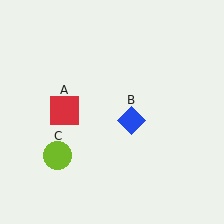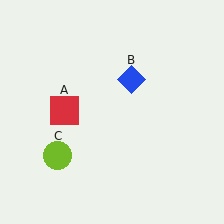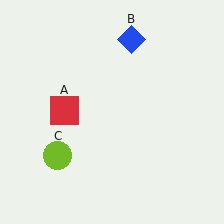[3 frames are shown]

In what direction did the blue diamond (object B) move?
The blue diamond (object B) moved up.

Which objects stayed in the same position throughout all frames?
Red square (object A) and lime circle (object C) remained stationary.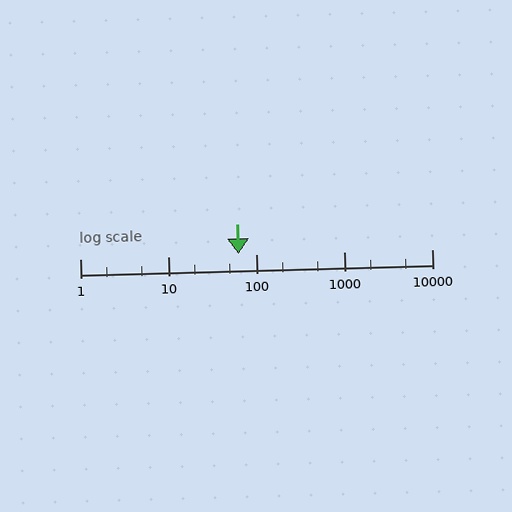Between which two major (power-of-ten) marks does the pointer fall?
The pointer is between 10 and 100.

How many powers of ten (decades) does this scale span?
The scale spans 4 decades, from 1 to 10000.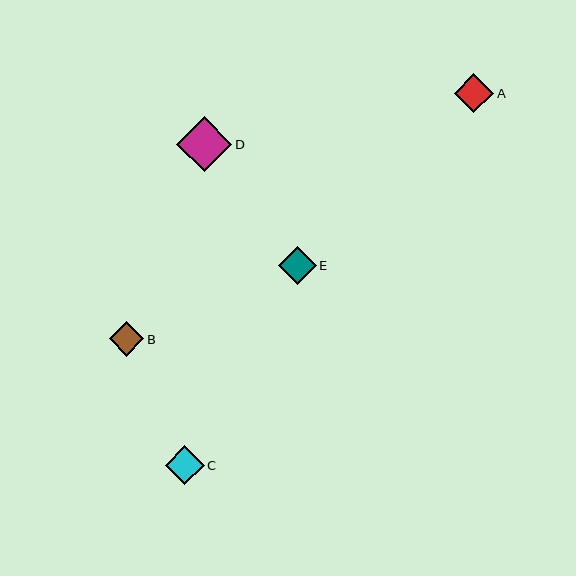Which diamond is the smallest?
Diamond B is the smallest with a size of approximately 35 pixels.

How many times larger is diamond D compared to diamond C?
Diamond D is approximately 1.4 times the size of diamond C.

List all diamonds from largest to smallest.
From largest to smallest: D, A, C, E, B.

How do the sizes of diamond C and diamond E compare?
Diamond C and diamond E are approximately the same size.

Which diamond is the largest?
Diamond D is the largest with a size of approximately 55 pixels.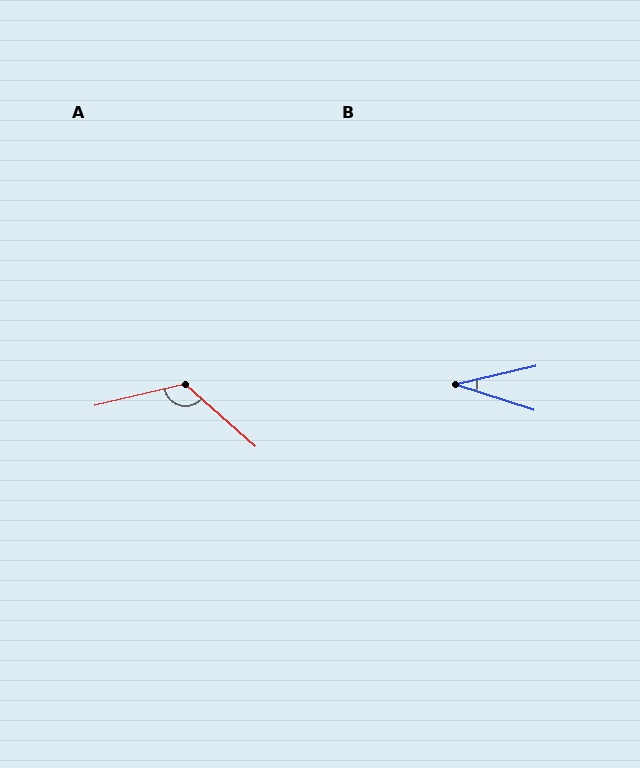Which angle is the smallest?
B, at approximately 31 degrees.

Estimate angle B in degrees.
Approximately 31 degrees.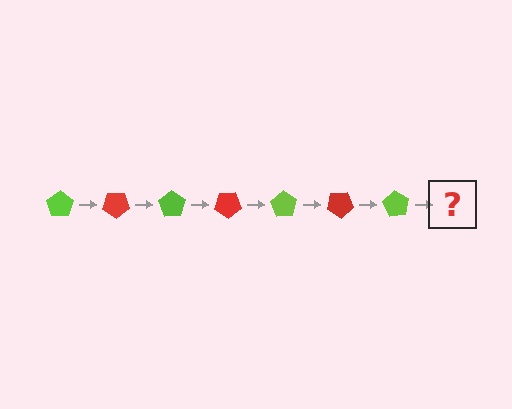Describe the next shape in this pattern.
It should be a red pentagon, rotated 245 degrees from the start.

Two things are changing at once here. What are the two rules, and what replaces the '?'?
The two rules are that it rotates 35 degrees each step and the color cycles through lime and red. The '?' should be a red pentagon, rotated 245 degrees from the start.